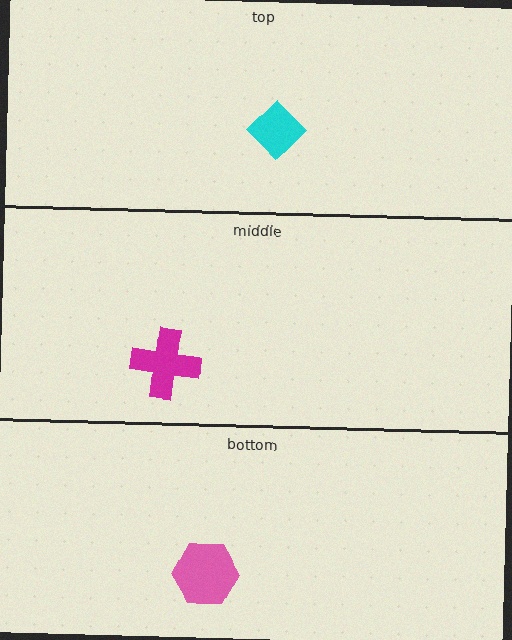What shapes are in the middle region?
The magenta cross.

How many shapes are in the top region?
1.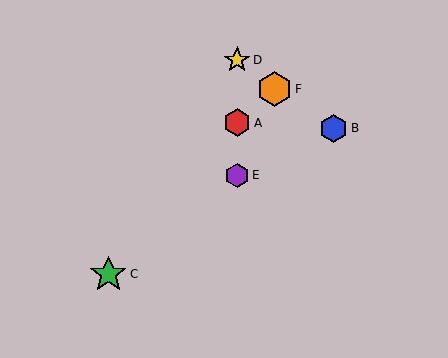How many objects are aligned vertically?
3 objects (A, D, E) are aligned vertically.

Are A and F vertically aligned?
No, A is at x≈237 and F is at x≈274.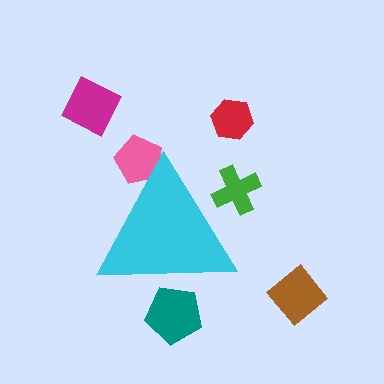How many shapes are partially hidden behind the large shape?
3 shapes are partially hidden.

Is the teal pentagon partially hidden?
Yes, the teal pentagon is partially hidden behind the cyan triangle.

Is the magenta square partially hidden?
No, the magenta square is fully visible.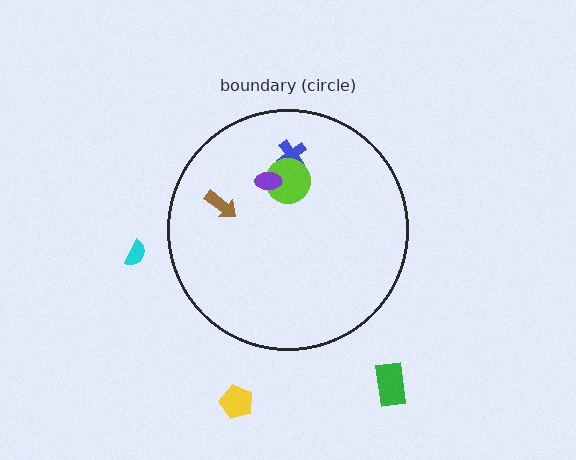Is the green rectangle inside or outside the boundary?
Outside.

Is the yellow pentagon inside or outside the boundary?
Outside.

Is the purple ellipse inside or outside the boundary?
Inside.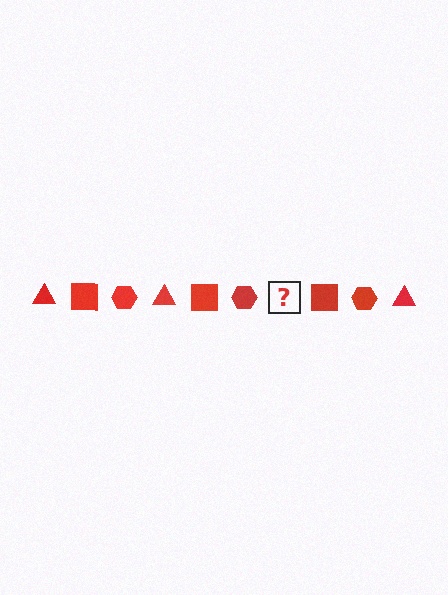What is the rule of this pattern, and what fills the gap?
The rule is that the pattern cycles through triangle, square, hexagon shapes in red. The gap should be filled with a red triangle.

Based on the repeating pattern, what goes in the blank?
The blank should be a red triangle.